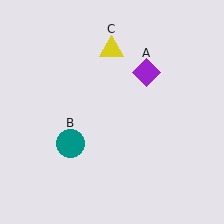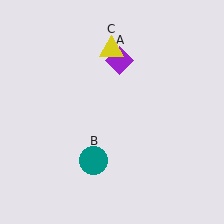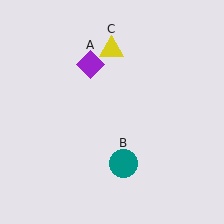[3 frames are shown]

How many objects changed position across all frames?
2 objects changed position: purple diamond (object A), teal circle (object B).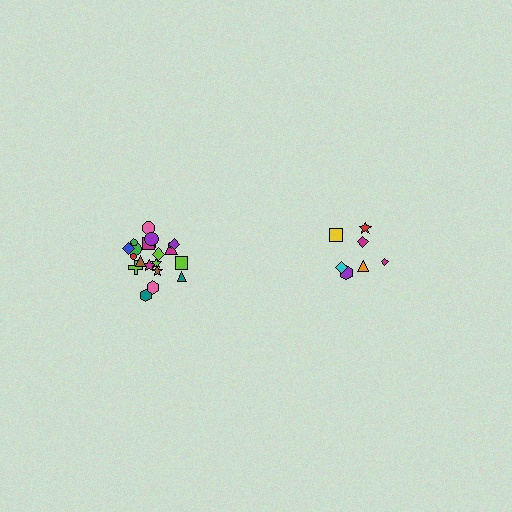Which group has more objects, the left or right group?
The left group.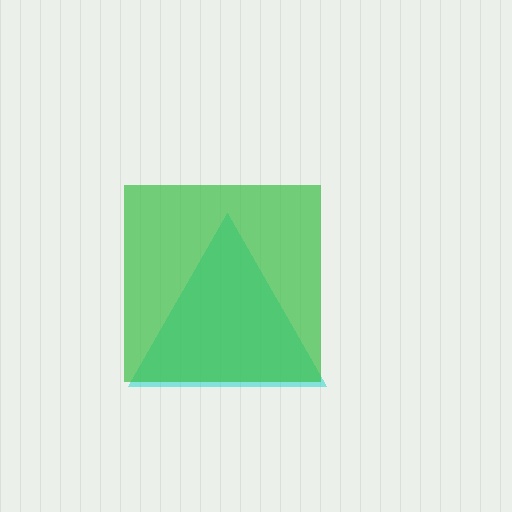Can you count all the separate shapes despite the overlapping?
Yes, there are 2 separate shapes.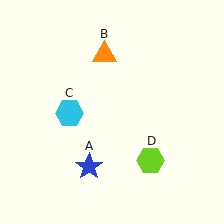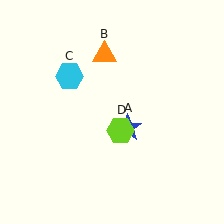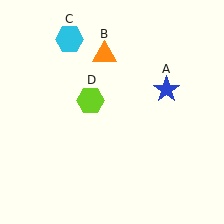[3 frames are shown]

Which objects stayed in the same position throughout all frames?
Orange triangle (object B) remained stationary.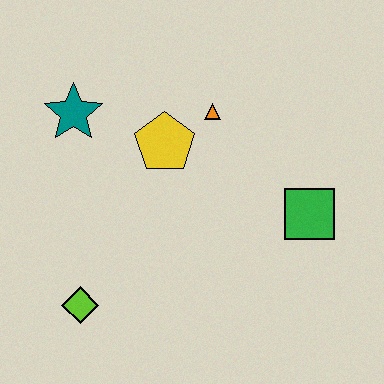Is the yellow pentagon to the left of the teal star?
No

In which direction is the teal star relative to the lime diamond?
The teal star is above the lime diamond.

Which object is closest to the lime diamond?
The yellow pentagon is closest to the lime diamond.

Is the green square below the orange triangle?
Yes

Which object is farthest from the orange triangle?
The lime diamond is farthest from the orange triangle.